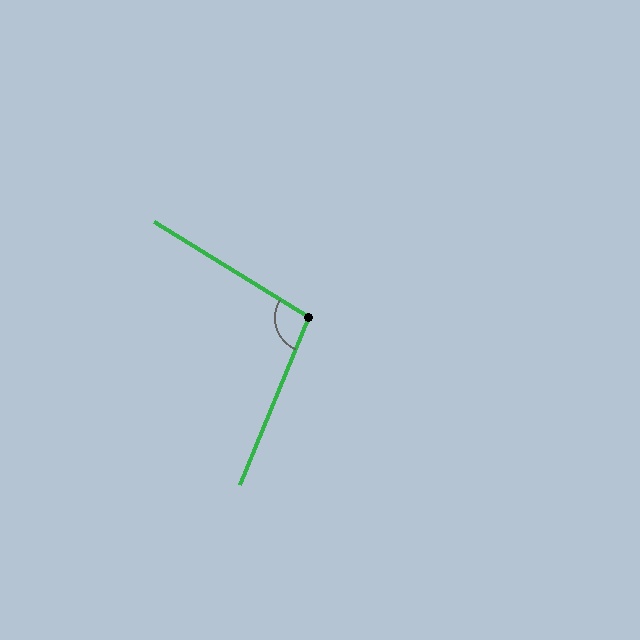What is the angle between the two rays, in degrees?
Approximately 99 degrees.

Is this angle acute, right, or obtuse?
It is obtuse.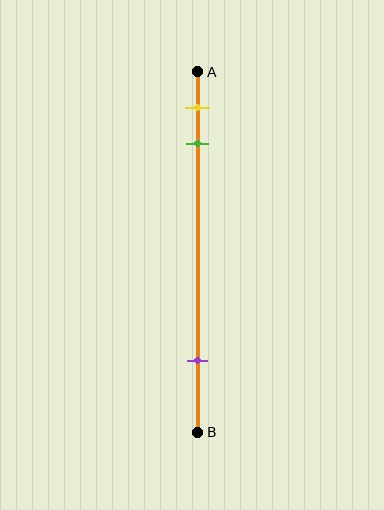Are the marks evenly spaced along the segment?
No, the marks are not evenly spaced.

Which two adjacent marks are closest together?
The yellow and green marks are the closest adjacent pair.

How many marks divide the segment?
There are 3 marks dividing the segment.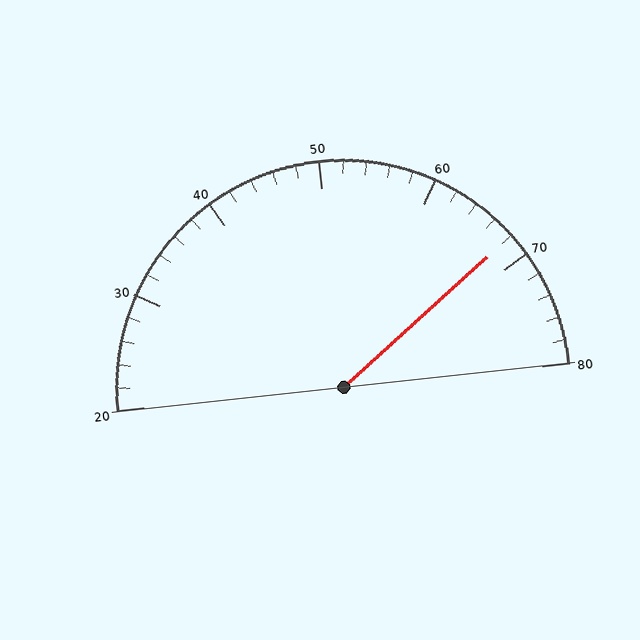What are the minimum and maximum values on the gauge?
The gauge ranges from 20 to 80.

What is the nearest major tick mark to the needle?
The nearest major tick mark is 70.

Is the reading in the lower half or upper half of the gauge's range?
The reading is in the upper half of the range (20 to 80).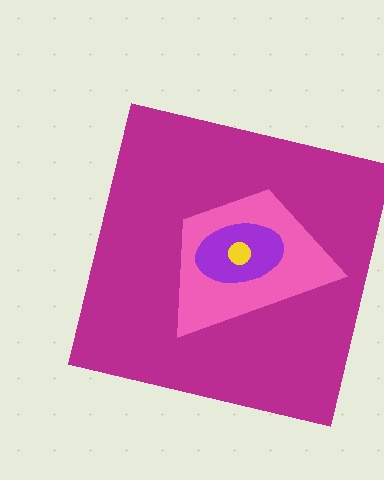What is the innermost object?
The yellow circle.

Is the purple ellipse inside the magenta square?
Yes.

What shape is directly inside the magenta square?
The pink trapezoid.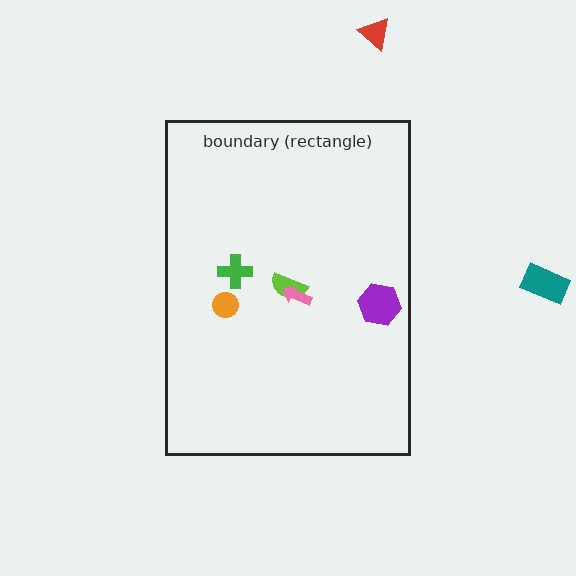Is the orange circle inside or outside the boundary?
Inside.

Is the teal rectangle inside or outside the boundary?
Outside.